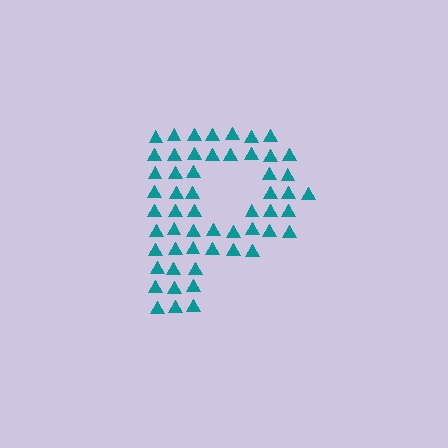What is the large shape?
The large shape is the letter P.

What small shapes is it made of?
It is made of small triangles.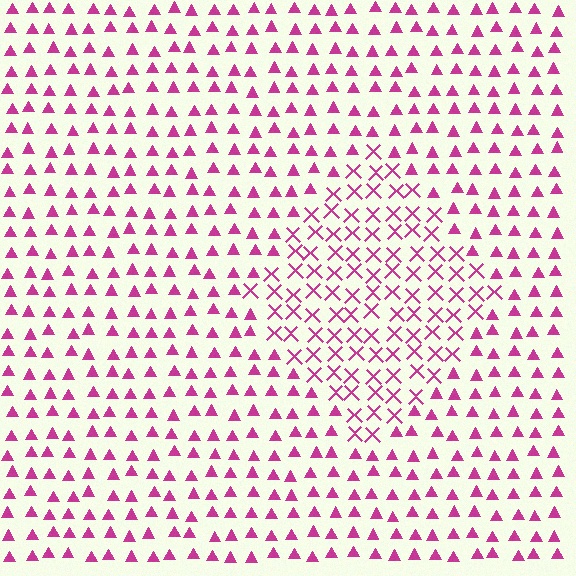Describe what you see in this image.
The image is filled with small magenta elements arranged in a uniform grid. A diamond-shaped region contains X marks, while the surrounding area contains triangles. The boundary is defined purely by the change in element shape.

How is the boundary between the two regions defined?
The boundary is defined by a change in element shape: X marks inside vs. triangles outside. All elements share the same color and spacing.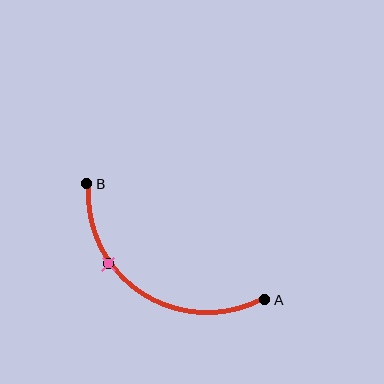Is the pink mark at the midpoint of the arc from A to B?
No. The pink mark lies on the arc but is closer to endpoint B. The arc midpoint would be at the point on the curve equidistant along the arc from both A and B.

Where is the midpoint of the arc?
The arc midpoint is the point on the curve farthest from the straight line joining A and B. It sits below that line.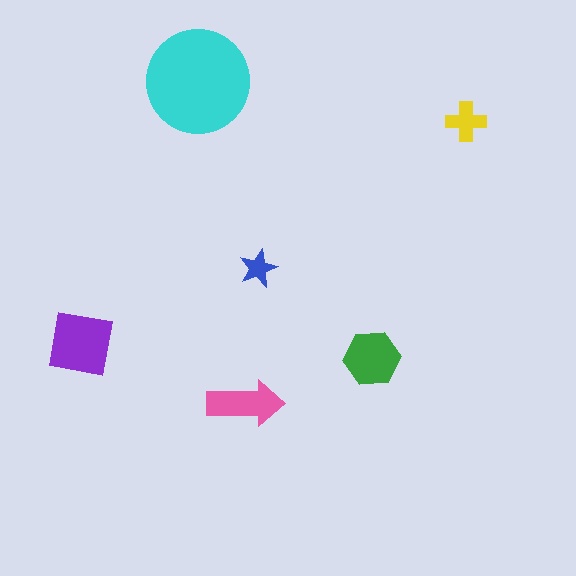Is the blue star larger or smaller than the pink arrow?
Smaller.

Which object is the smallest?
The blue star.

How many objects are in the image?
There are 6 objects in the image.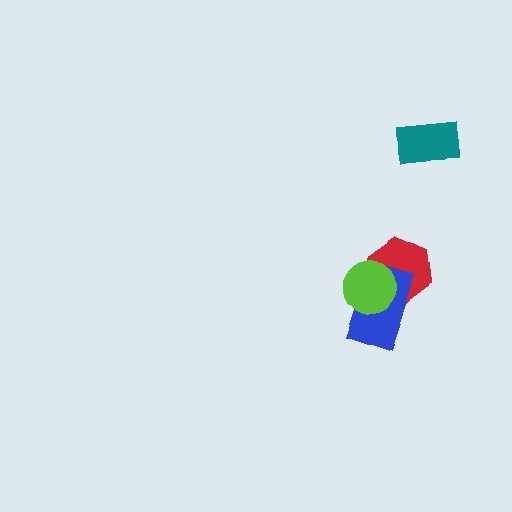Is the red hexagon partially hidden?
Yes, it is partially covered by another shape.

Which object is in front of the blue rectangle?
The lime circle is in front of the blue rectangle.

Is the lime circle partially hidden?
No, no other shape covers it.